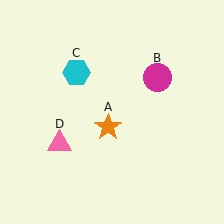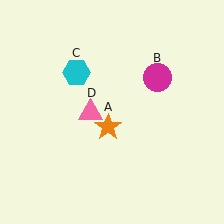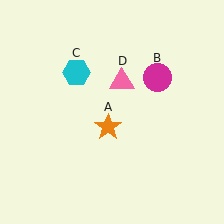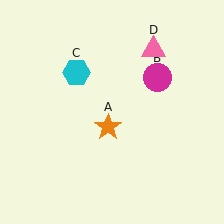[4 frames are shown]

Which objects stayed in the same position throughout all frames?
Orange star (object A) and magenta circle (object B) and cyan hexagon (object C) remained stationary.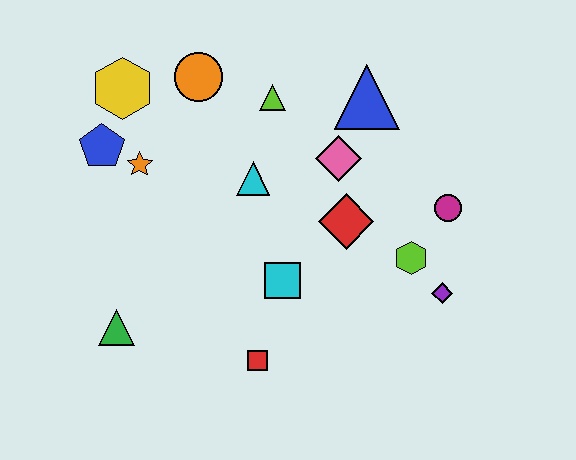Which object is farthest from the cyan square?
The yellow hexagon is farthest from the cyan square.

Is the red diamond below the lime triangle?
Yes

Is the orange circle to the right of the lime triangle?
No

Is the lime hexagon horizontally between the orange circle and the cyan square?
No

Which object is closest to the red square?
The cyan square is closest to the red square.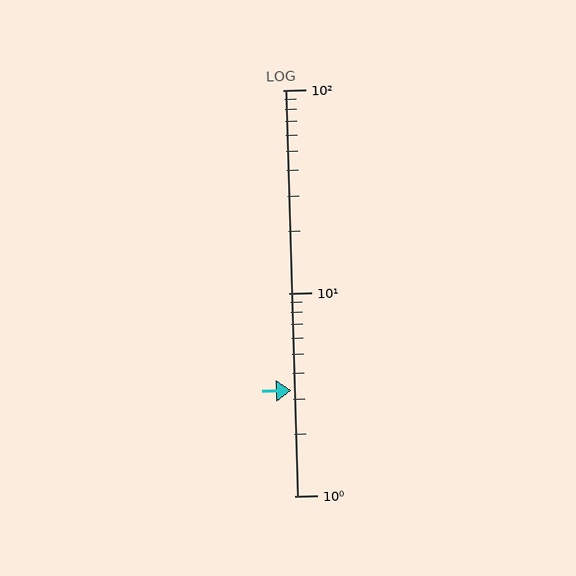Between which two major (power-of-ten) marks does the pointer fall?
The pointer is between 1 and 10.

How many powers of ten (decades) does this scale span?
The scale spans 2 decades, from 1 to 100.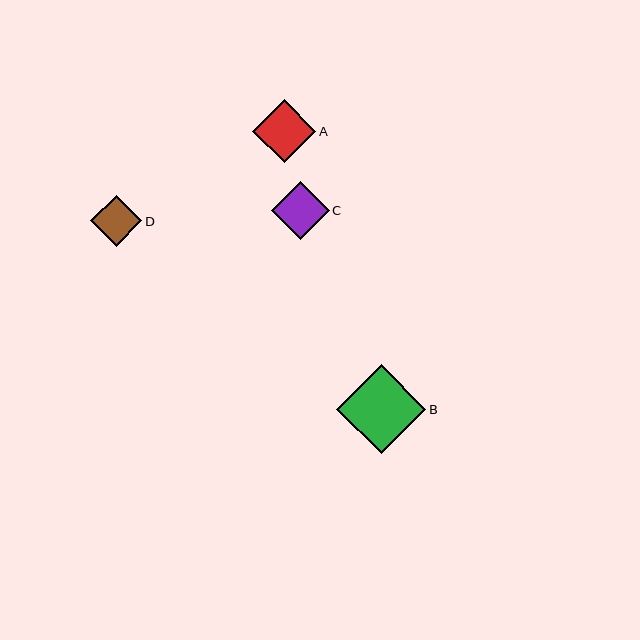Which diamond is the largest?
Diamond B is the largest with a size of approximately 89 pixels.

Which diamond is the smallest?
Diamond D is the smallest with a size of approximately 51 pixels.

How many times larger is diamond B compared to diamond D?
Diamond B is approximately 1.8 times the size of diamond D.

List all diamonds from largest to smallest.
From largest to smallest: B, A, C, D.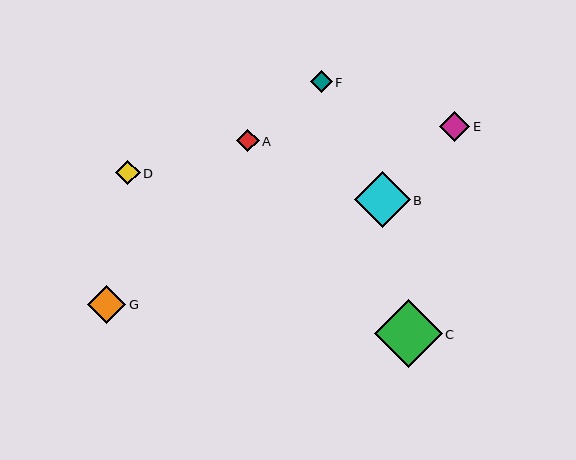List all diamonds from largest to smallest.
From largest to smallest: C, B, G, E, D, A, F.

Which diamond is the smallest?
Diamond F is the smallest with a size of approximately 22 pixels.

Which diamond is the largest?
Diamond C is the largest with a size of approximately 67 pixels.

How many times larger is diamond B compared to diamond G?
Diamond B is approximately 1.4 times the size of diamond G.